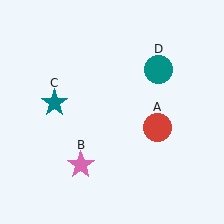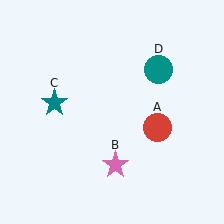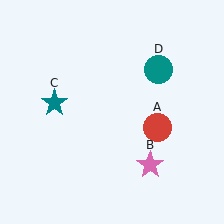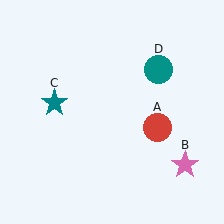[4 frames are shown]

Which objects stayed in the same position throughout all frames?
Red circle (object A) and teal star (object C) and teal circle (object D) remained stationary.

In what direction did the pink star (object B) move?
The pink star (object B) moved right.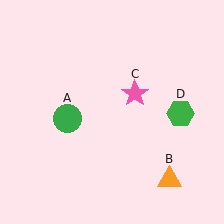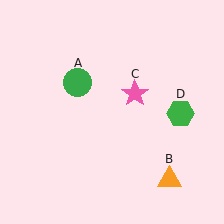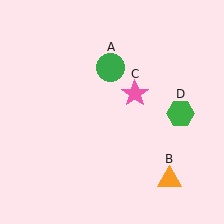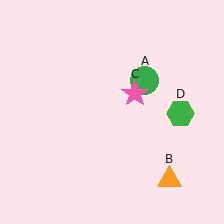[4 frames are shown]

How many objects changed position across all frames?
1 object changed position: green circle (object A).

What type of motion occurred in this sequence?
The green circle (object A) rotated clockwise around the center of the scene.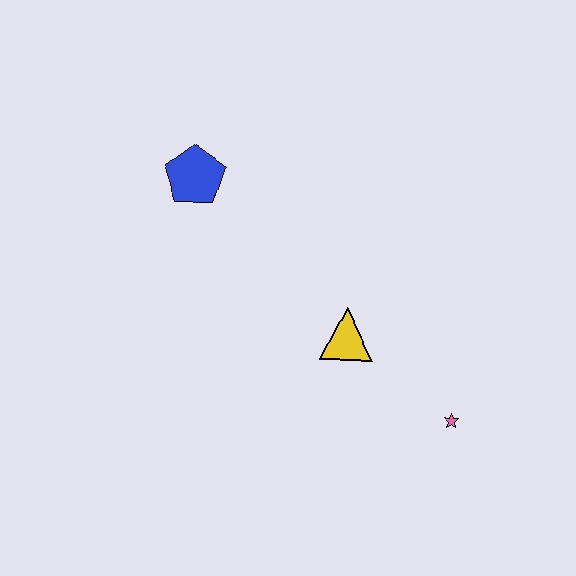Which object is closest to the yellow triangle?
The pink star is closest to the yellow triangle.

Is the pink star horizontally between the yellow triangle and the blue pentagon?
No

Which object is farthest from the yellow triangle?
The blue pentagon is farthest from the yellow triangle.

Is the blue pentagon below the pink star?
No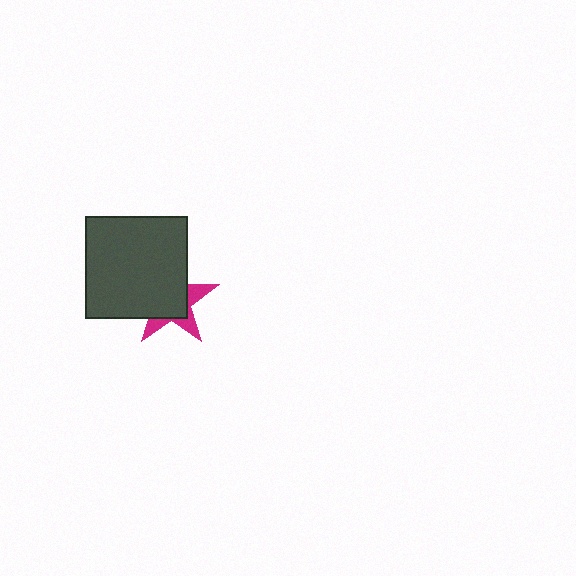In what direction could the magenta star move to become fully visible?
The magenta star could move toward the lower-right. That would shift it out from behind the dark gray square entirely.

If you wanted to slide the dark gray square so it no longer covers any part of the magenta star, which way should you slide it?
Slide it toward the upper-left — that is the most direct way to separate the two shapes.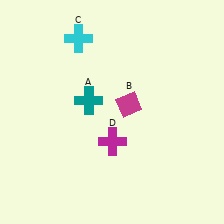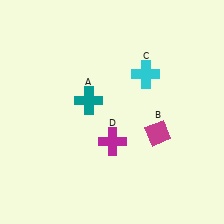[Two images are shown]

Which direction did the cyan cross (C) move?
The cyan cross (C) moved right.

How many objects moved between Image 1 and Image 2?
2 objects moved between the two images.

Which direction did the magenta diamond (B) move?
The magenta diamond (B) moved right.